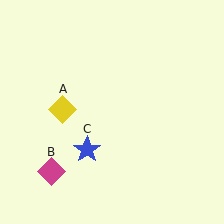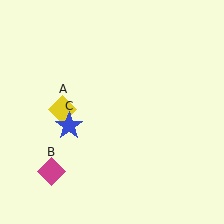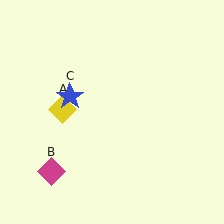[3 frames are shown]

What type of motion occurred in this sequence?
The blue star (object C) rotated clockwise around the center of the scene.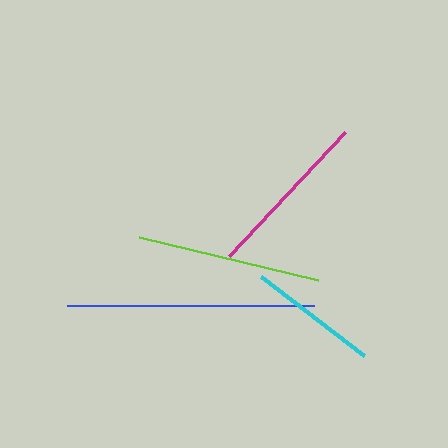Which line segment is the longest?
The blue line is the longest at approximately 247 pixels.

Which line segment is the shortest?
The cyan line is the shortest at approximately 131 pixels.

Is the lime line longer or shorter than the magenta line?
The lime line is longer than the magenta line.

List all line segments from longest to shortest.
From longest to shortest: blue, lime, magenta, cyan.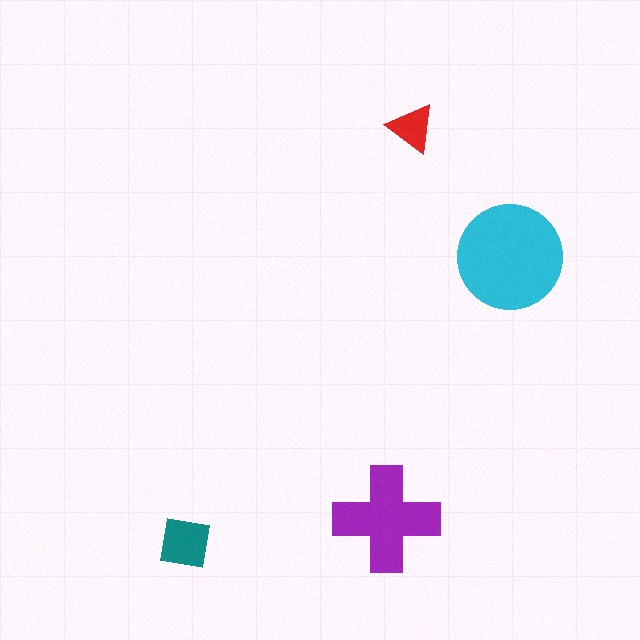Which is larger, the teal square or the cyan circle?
The cyan circle.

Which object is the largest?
The cyan circle.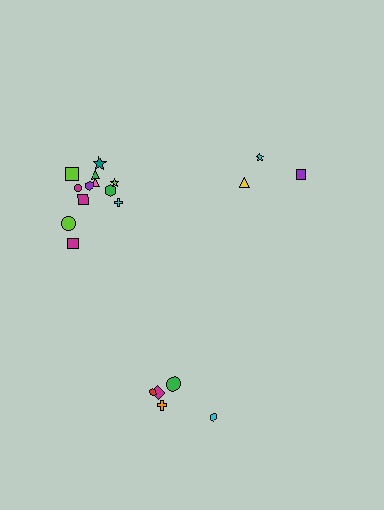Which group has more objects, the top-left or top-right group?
The top-left group.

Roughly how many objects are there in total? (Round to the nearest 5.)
Roughly 20 objects in total.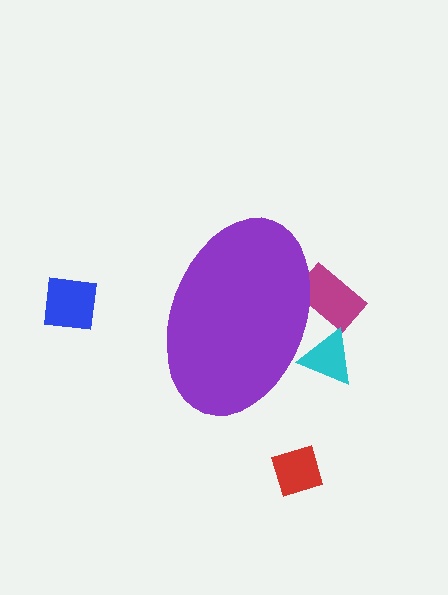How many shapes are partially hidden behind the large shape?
2 shapes are partially hidden.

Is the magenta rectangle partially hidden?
Yes, the magenta rectangle is partially hidden behind the purple ellipse.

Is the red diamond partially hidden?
No, the red diamond is fully visible.